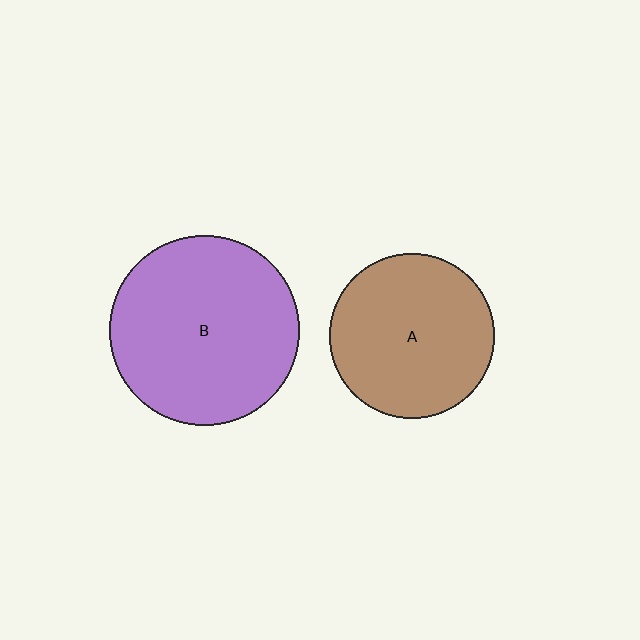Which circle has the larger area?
Circle B (purple).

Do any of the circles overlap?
No, none of the circles overlap.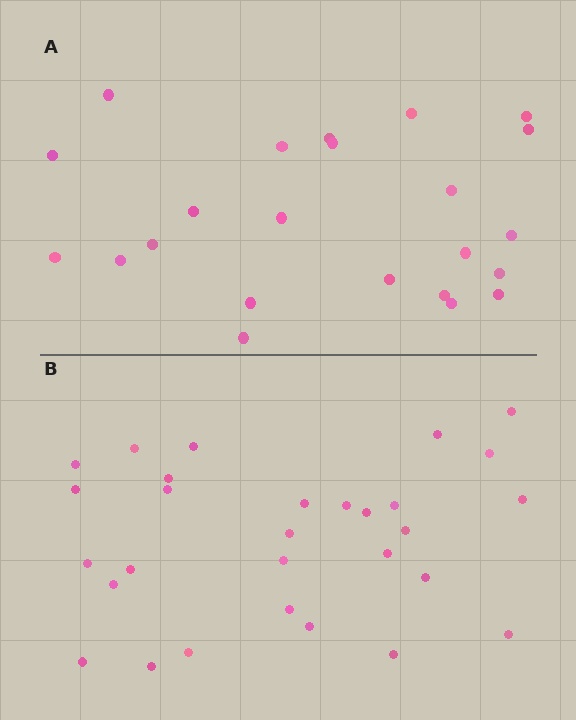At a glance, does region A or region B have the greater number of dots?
Region B (the bottom region) has more dots.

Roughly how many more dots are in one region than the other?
Region B has about 6 more dots than region A.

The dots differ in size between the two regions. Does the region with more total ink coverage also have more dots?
No. Region A has more total ink coverage because its dots are larger, but region B actually contains more individual dots. Total area can be misleading — the number of items is what matters here.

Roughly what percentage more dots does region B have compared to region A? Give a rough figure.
About 25% more.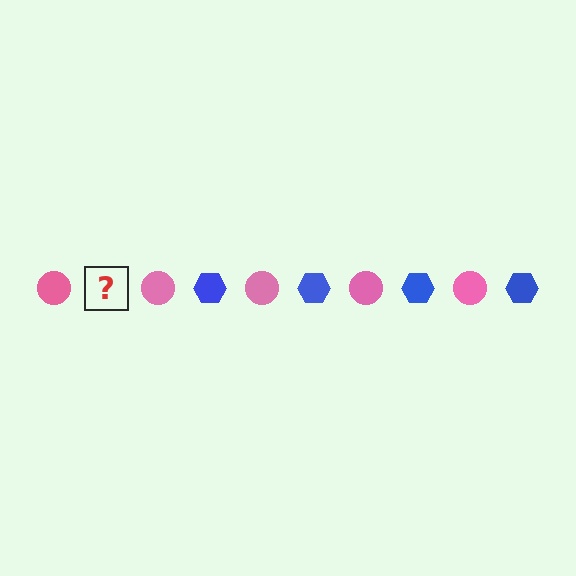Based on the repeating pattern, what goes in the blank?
The blank should be a blue hexagon.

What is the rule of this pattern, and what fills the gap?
The rule is that the pattern alternates between pink circle and blue hexagon. The gap should be filled with a blue hexagon.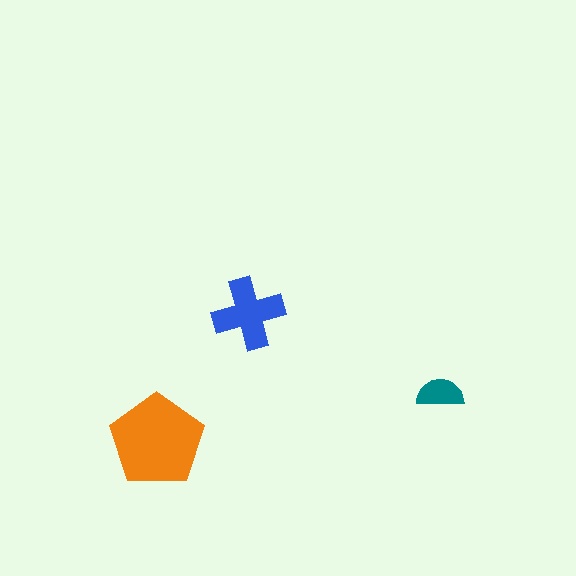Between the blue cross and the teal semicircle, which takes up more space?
The blue cross.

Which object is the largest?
The orange pentagon.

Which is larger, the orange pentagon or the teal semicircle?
The orange pentagon.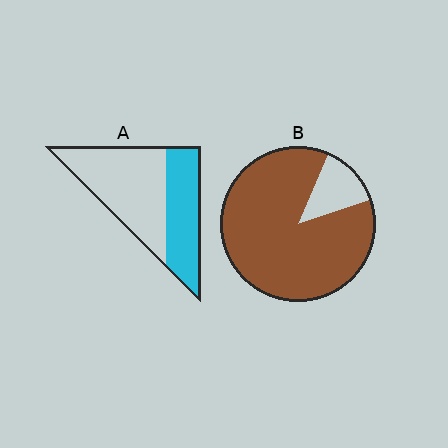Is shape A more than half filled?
No.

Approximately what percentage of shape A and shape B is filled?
A is approximately 40% and B is approximately 85%.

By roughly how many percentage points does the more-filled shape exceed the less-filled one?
By roughly 45 percentage points (B over A).